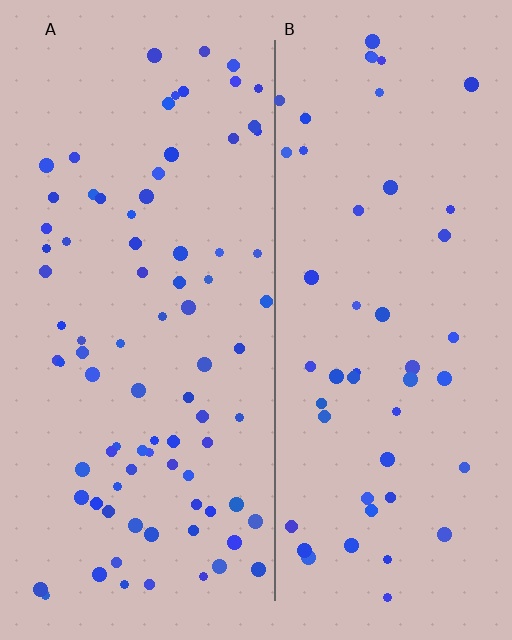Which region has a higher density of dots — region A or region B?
A (the left).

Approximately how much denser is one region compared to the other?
Approximately 1.7× — region A over region B.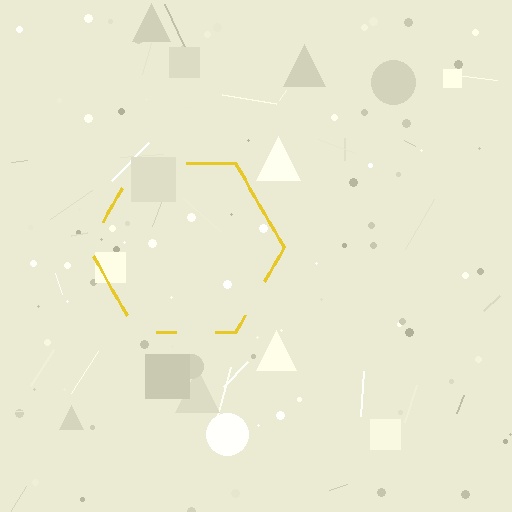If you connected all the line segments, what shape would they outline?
They would outline a hexagon.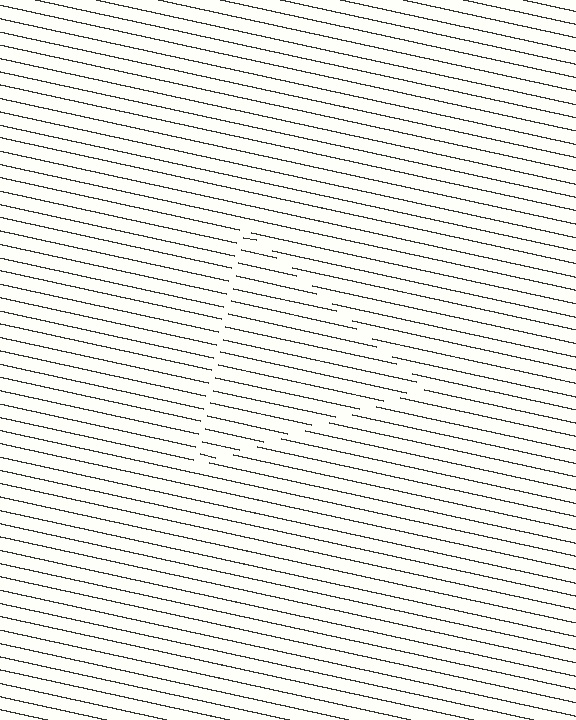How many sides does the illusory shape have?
3 sides — the line-ends trace a triangle.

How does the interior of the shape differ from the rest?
The interior of the shape contains the same grating, shifted by half a period — the contour is defined by the phase discontinuity where line-ends from the inner and outer gratings abut.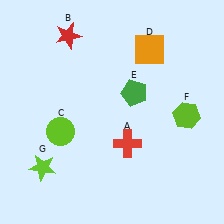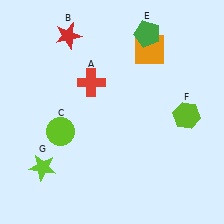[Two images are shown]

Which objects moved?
The objects that moved are: the red cross (A), the green pentagon (E).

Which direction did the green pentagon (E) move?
The green pentagon (E) moved up.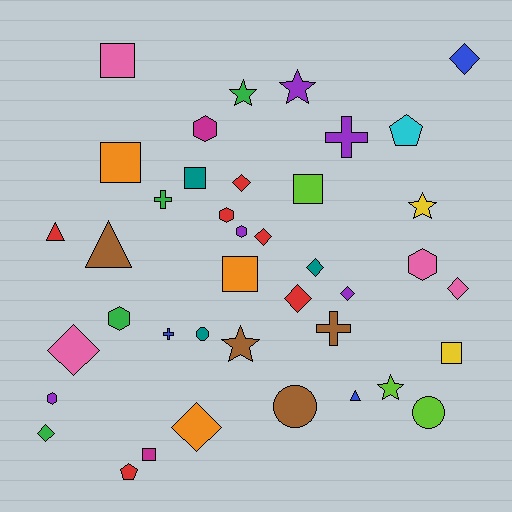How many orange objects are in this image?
There are 3 orange objects.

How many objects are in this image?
There are 40 objects.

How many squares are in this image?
There are 7 squares.